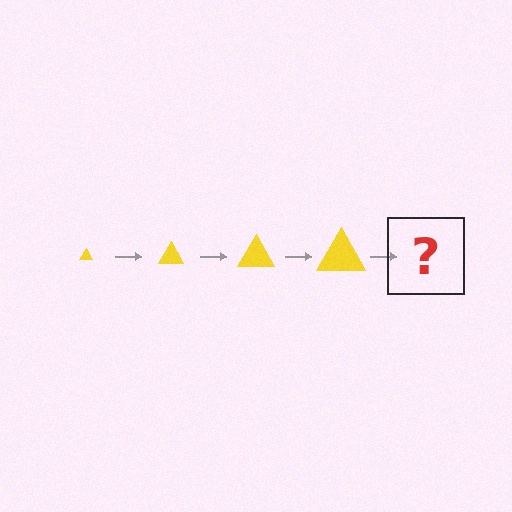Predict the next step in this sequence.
The next step is a yellow triangle, larger than the previous one.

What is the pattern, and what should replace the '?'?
The pattern is that the triangle gets progressively larger each step. The '?' should be a yellow triangle, larger than the previous one.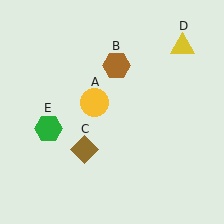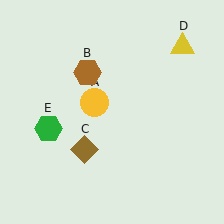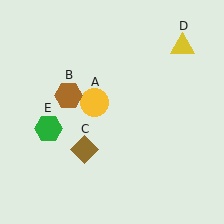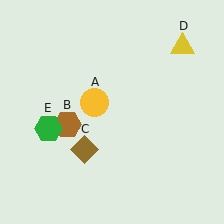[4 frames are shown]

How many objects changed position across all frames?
1 object changed position: brown hexagon (object B).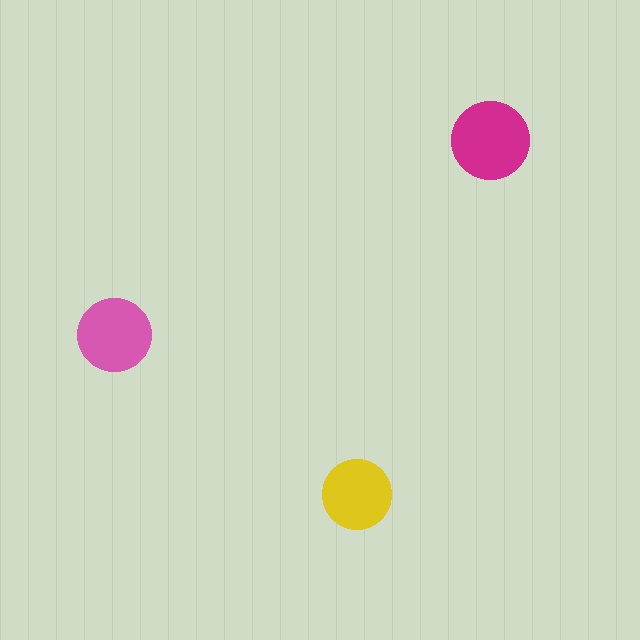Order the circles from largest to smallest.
the magenta one, the pink one, the yellow one.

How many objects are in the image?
There are 3 objects in the image.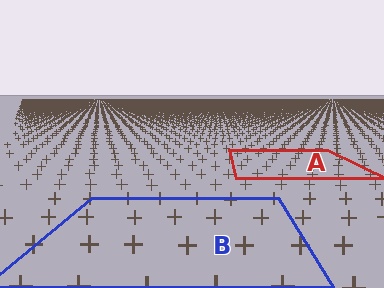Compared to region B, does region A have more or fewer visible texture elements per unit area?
Region A has more texture elements per unit area — they are packed more densely because it is farther away.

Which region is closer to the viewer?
Region B is closer. The texture elements there are larger and more spread out.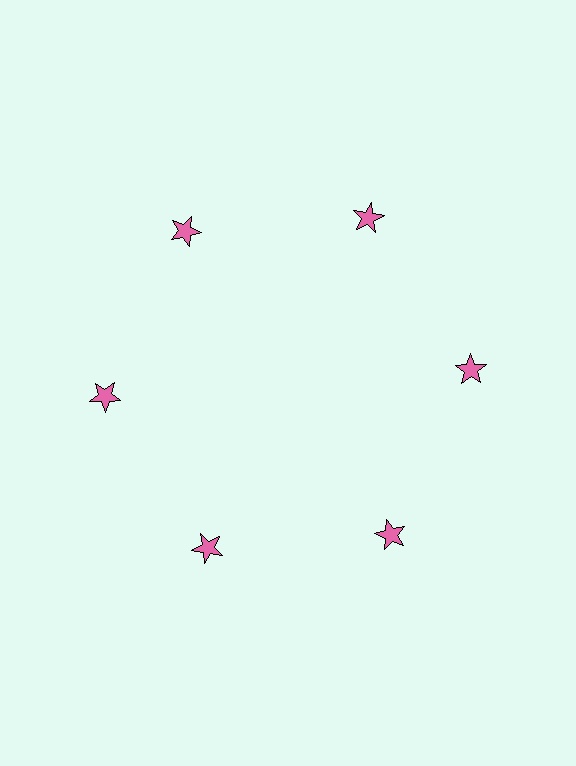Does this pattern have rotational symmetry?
Yes, this pattern has 6-fold rotational symmetry. It looks the same after rotating 60 degrees around the center.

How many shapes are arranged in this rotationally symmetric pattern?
There are 6 shapes, arranged in 6 groups of 1.